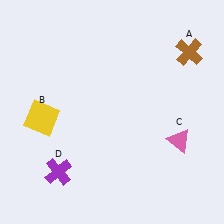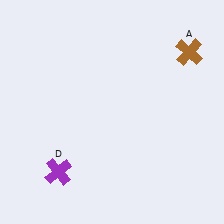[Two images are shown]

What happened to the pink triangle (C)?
The pink triangle (C) was removed in Image 2. It was in the bottom-right area of Image 1.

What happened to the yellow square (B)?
The yellow square (B) was removed in Image 2. It was in the bottom-left area of Image 1.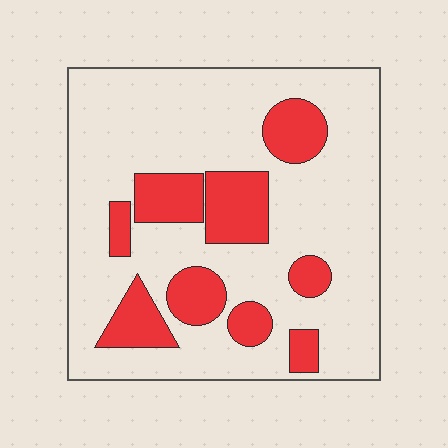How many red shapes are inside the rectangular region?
9.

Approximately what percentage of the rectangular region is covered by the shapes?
Approximately 25%.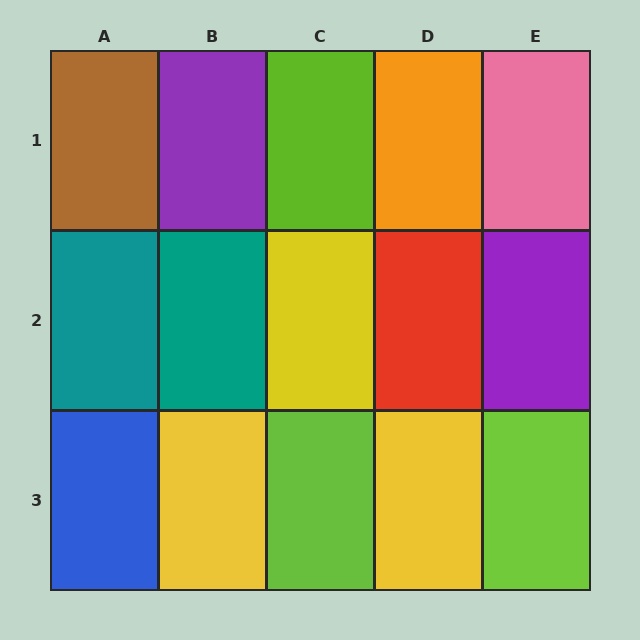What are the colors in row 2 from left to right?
Teal, teal, yellow, red, purple.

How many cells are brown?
1 cell is brown.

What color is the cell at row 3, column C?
Lime.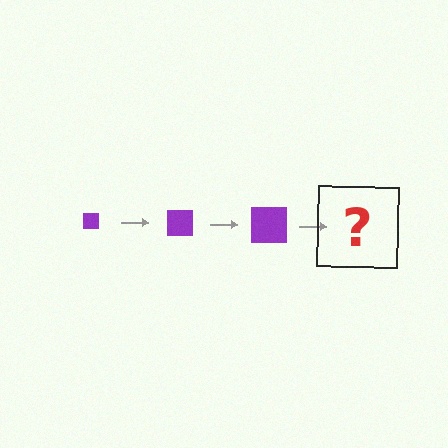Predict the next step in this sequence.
The next step is a purple square, larger than the previous one.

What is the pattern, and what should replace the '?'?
The pattern is that the square gets progressively larger each step. The '?' should be a purple square, larger than the previous one.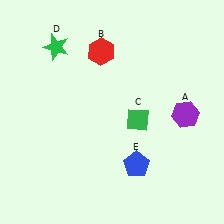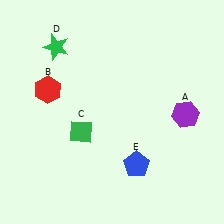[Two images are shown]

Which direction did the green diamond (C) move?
The green diamond (C) moved left.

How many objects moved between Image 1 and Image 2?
2 objects moved between the two images.